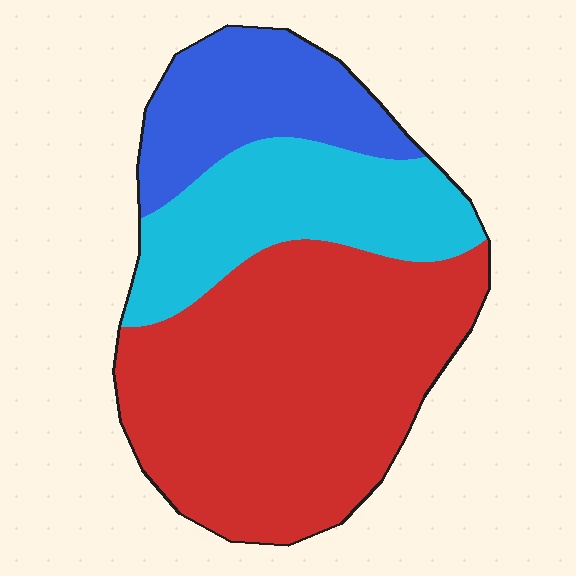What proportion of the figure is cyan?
Cyan takes up between a quarter and a half of the figure.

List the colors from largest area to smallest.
From largest to smallest: red, cyan, blue.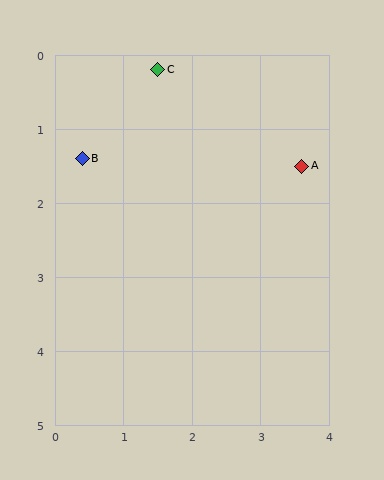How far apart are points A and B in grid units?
Points A and B are about 3.2 grid units apart.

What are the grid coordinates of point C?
Point C is at approximately (1.5, 0.2).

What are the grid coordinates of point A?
Point A is at approximately (3.6, 1.5).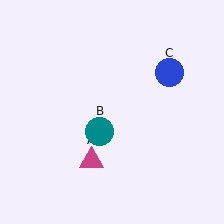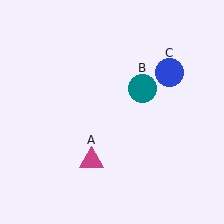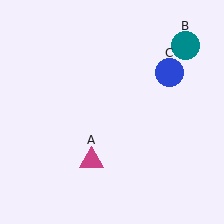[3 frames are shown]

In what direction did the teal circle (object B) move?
The teal circle (object B) moved up and to the right.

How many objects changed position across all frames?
1 object changed position: teal circle (object B).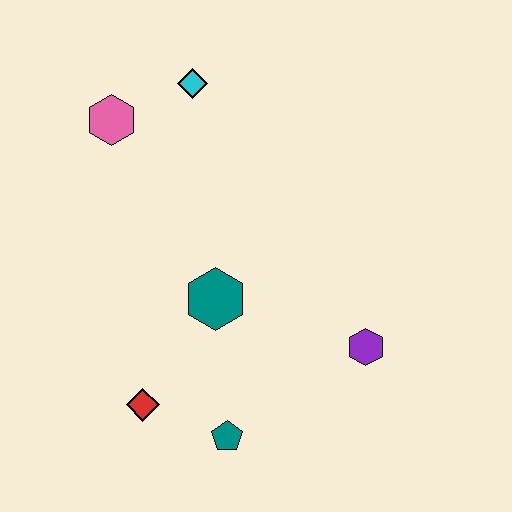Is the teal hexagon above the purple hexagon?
Yes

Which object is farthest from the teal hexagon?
The cyan diamond is farthest from the teal hexagon.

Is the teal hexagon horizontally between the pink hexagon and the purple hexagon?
Yes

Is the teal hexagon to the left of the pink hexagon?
No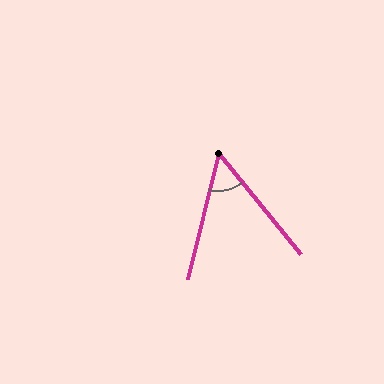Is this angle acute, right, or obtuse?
It is acute.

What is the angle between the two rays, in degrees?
Approximately 53 degrees.